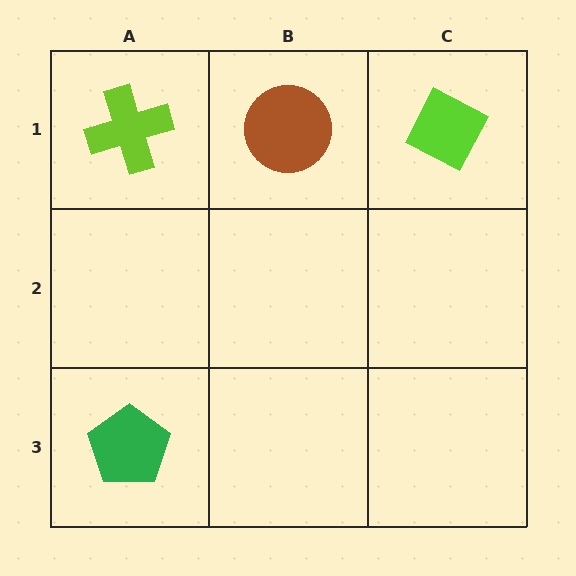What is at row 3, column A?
A green pentagon.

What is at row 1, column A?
A lime cross.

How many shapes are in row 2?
0 shapes.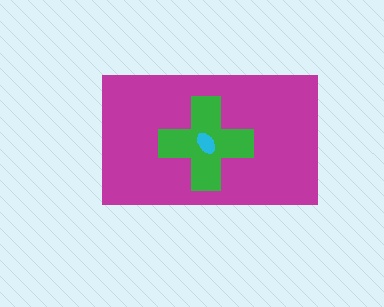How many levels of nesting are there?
3.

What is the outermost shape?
The magenta rectangle.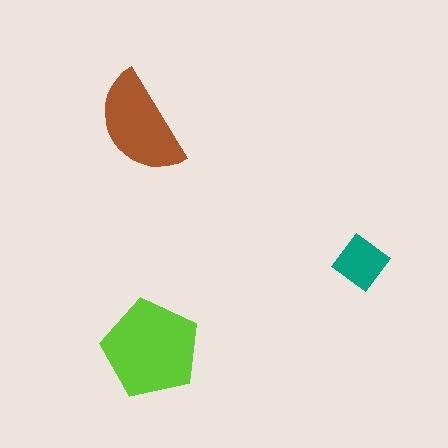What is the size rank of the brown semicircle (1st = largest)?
2nd.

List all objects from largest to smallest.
The lime pentagon, the brown semicircle, the teal diamond.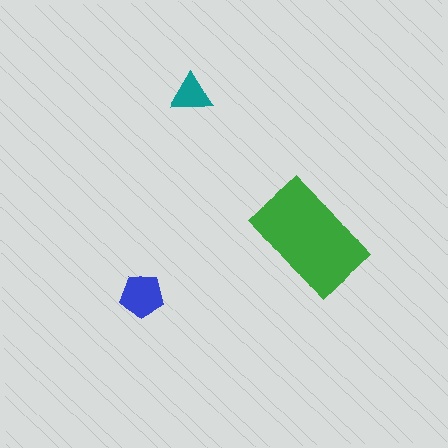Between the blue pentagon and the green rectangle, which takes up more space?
The green rectangle.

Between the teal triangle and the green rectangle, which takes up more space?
The green rectangle.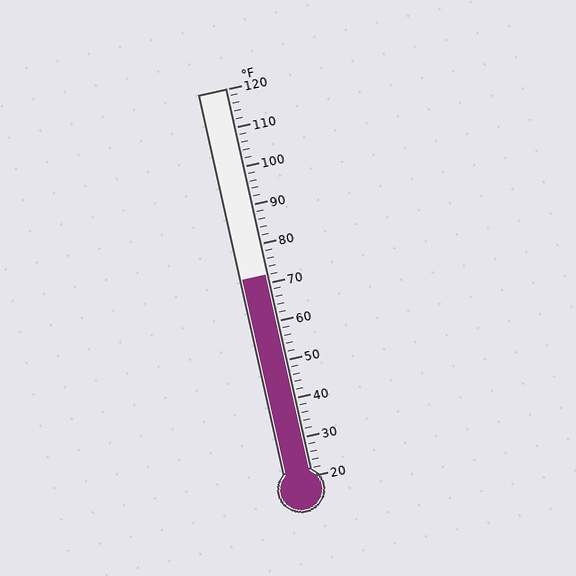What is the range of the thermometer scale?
The thermometer scale ranges from 20°F to 120°F.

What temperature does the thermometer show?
The thermometer shows approximately 72°F.